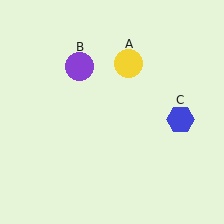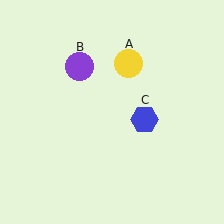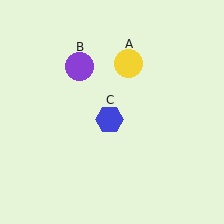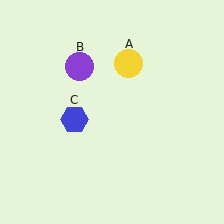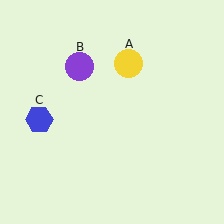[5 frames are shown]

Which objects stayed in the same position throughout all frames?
Yellow circle (object A) and purple circle (object B) remained stationary.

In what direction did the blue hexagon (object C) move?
The blue hexagon (object C) moved left.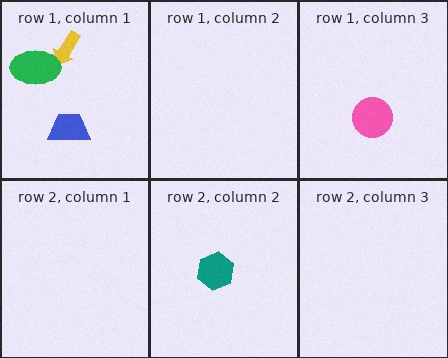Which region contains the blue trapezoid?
The row 1, column 1 region.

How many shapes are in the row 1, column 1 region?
3.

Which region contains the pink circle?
The row 1, column 3 region.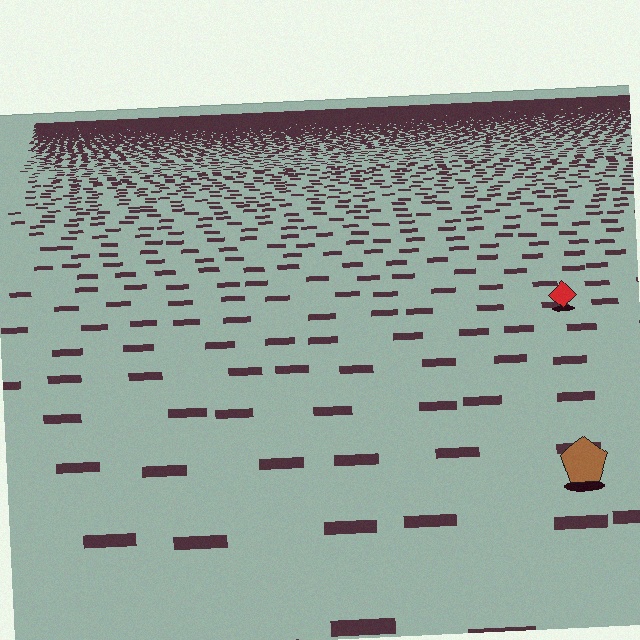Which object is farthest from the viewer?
The red diamond is farthest from the viewer. It appears smaller and the ground texture around it is denser.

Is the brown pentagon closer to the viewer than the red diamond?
Yes. The brown pentagon is closer — you can tell from the texture gradient: the ground texture is coarser near it.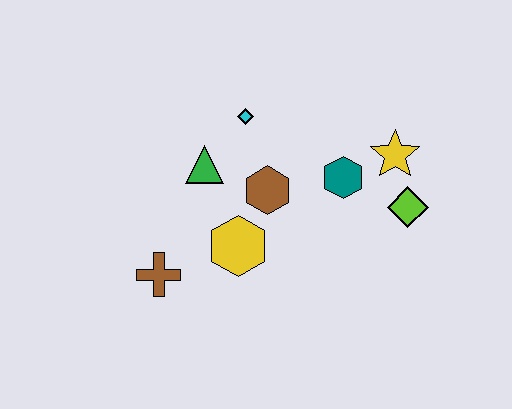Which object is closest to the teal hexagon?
The yellow star is closest to the teal hexagon.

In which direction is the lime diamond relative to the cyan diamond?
The lime diamond is to the right of the cyan diamond.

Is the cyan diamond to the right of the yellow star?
No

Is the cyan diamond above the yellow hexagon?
Yes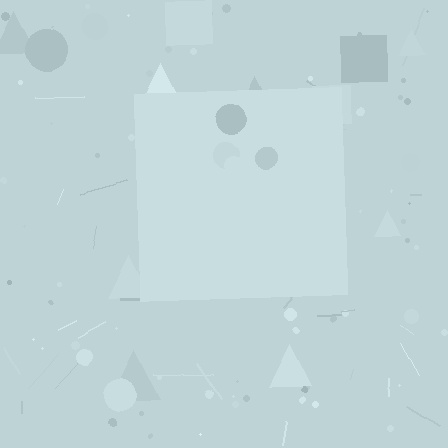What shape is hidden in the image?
A square is hidden in the image.